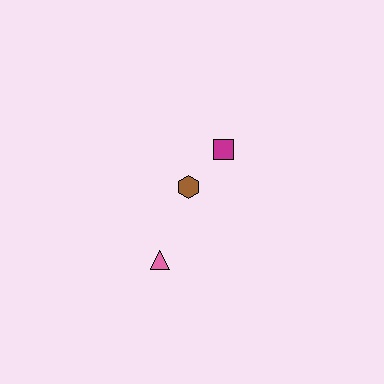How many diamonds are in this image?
There are no diamonds.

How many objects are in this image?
There are 3 objects.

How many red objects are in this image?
There are no red objects.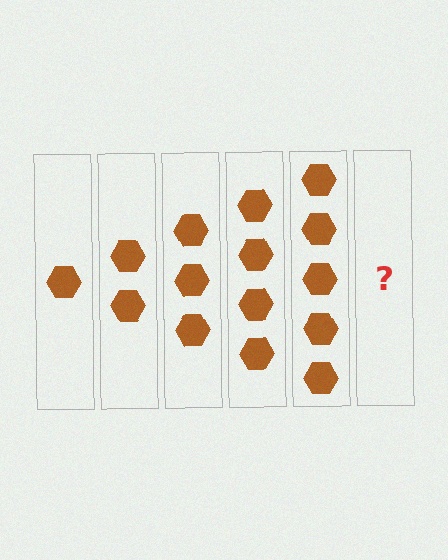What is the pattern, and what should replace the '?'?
The pattern is that each step adds one more hexagon. The '?' should be 6 hexagons.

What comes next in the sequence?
The next element should be 6 hexagons.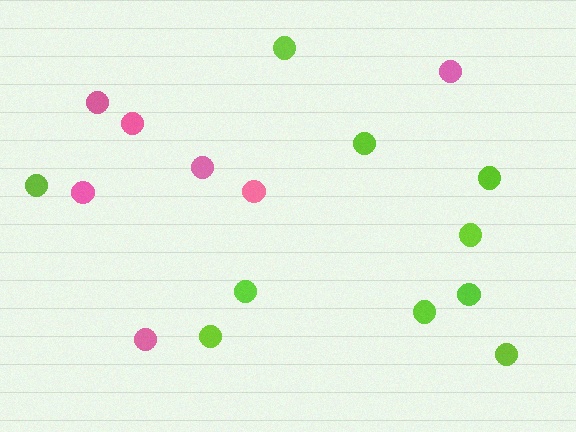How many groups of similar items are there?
There are 2 groups: one group of pink circles (7) and one group of lime circles (10).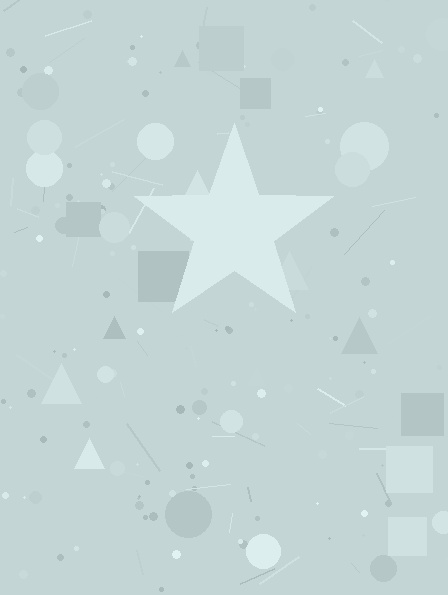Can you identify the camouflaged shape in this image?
The camouflaged shape is a star.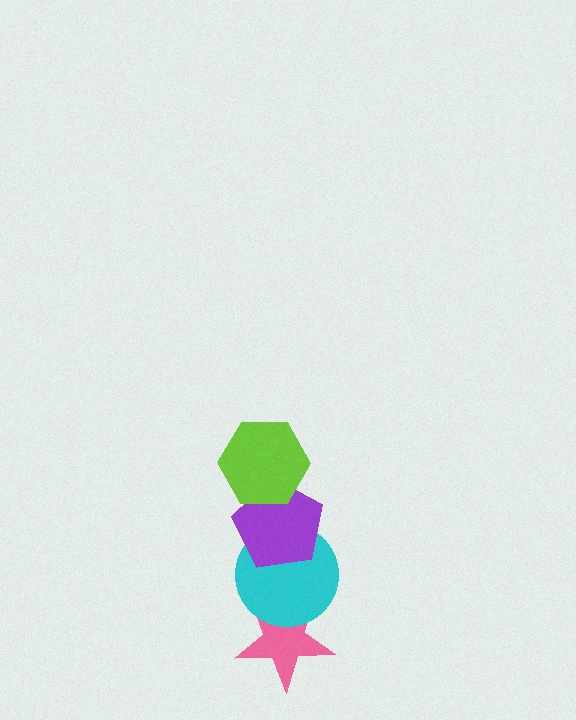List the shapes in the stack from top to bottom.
From top to bottom: the lime hexagon, the purple pentagon, the cyan circle, the pink star.